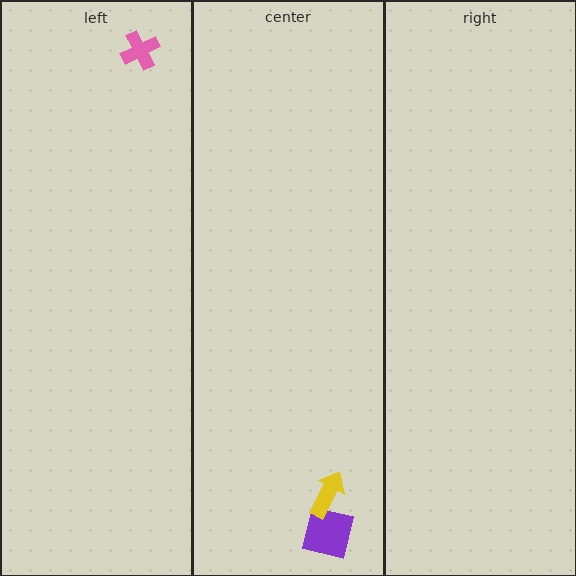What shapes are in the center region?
The purple square, the yellow arrow.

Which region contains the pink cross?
The left region.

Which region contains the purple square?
The center region.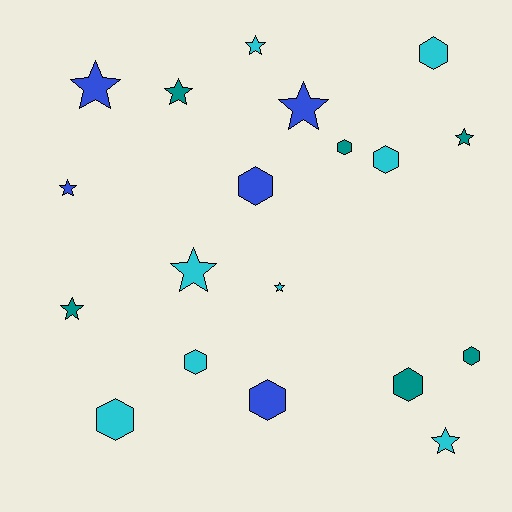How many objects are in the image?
There are 19 objects.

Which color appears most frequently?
Cyan, with 8 objects.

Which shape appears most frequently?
Star, with 10 objects.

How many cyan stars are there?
There are 4 cyan stars.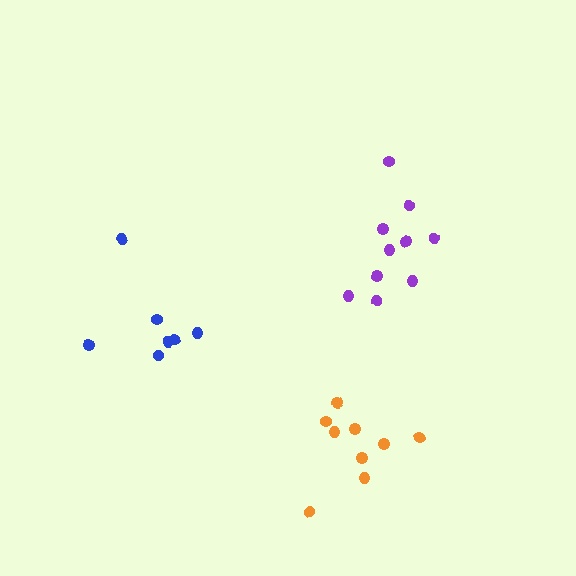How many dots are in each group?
Group 1: 7 dots, Group 2: 10 dots, Group 3: 9 dots (26 total).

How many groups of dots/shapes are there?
There are 3 groups.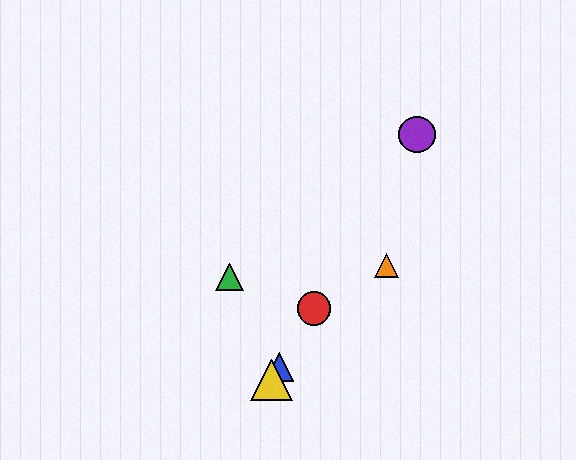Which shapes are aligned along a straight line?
The red circle, the blue triangle, the yellow triangle, the purple circle are aligned along a straight line.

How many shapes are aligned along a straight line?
4 shapes (the red circle, the blue triangle, the yellow triangle, the purple circle) are aligned along a straight line.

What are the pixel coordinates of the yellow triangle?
The yellow triangle is at (272, 380).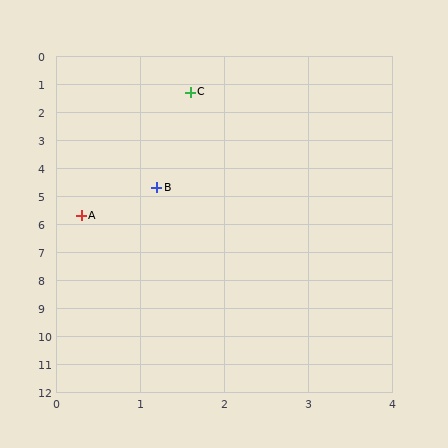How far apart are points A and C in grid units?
Points A and C are about 4.6 grid units apart.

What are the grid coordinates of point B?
Point B is at approximately (1.2, 4.7).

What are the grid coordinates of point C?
Point C is at approximately (1.6, 1.3).